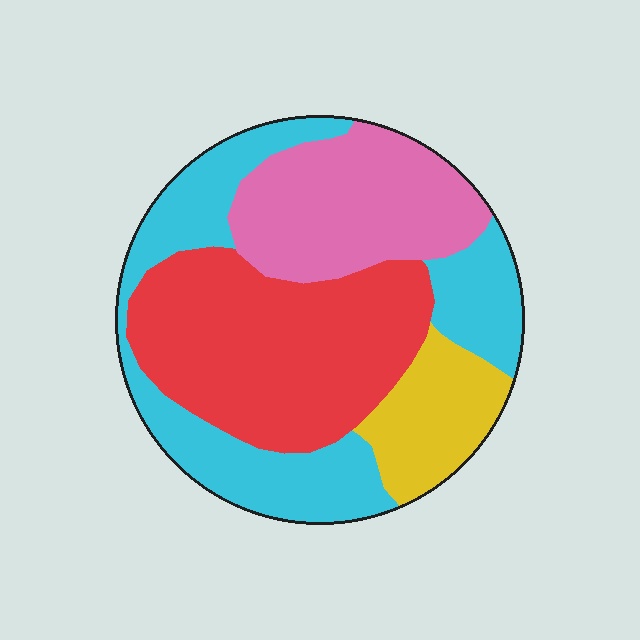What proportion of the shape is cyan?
Cyan takes up about one third (1/3) of the shape.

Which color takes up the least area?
Yellow, at roughly 10%.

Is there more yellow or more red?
Red.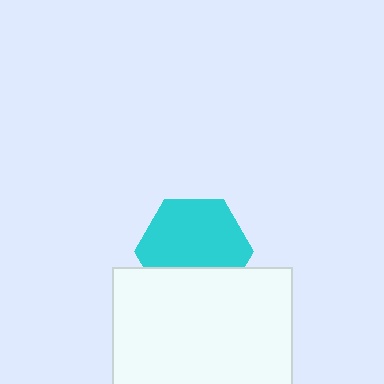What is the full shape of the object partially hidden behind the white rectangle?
The partially hidden object is a cyan hexagon.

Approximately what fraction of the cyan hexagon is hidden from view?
Roughly 31% of the cyan hexagon is hidden behind the white rectangle.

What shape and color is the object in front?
The object in front is a white rectangle.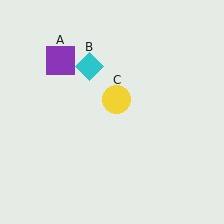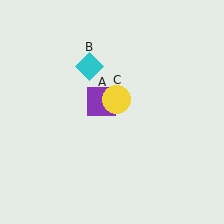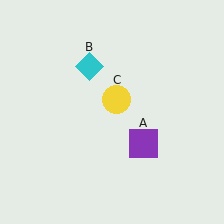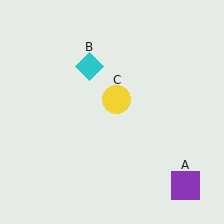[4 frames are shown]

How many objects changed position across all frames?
1 object changed position: purple square (object A).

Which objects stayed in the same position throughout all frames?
Cyan diamond (object B) and yellow circle (object C) remained stationary.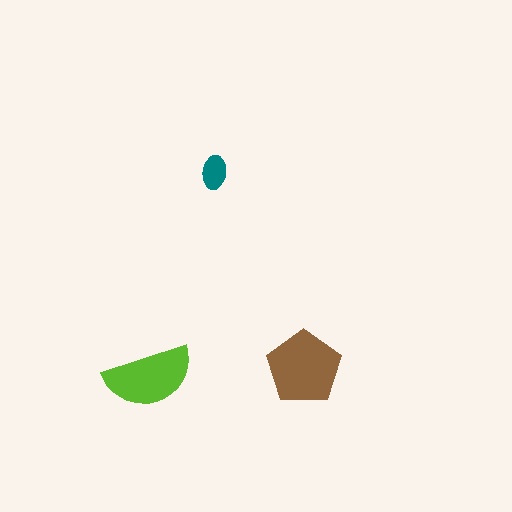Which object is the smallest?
The teal ellipse.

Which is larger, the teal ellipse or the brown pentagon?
The brown pentagon.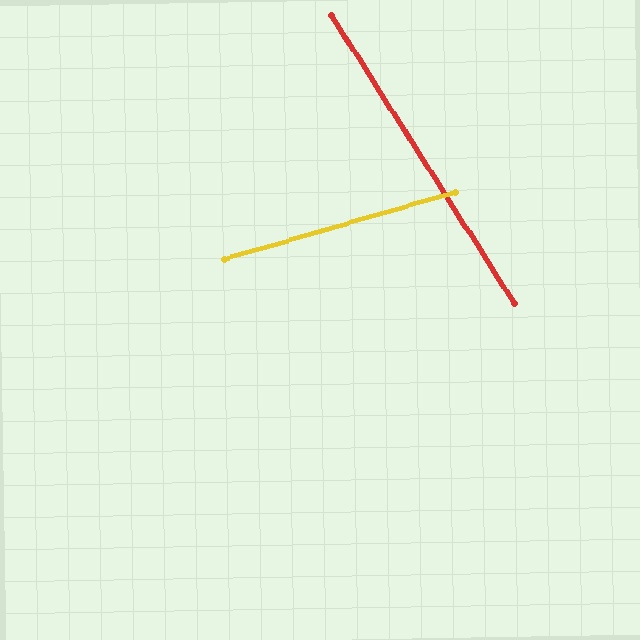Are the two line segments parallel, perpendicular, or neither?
Neither parallel nor perpendicular — they differ by about 74°.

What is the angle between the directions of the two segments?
Approximately 74 degrees.